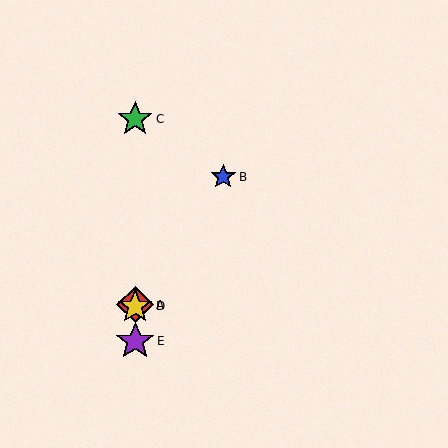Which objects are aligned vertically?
Objects A, C, D, E are aligned vertically.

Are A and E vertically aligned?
Yes, both are at x≈135.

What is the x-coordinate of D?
Object D is at x≈135.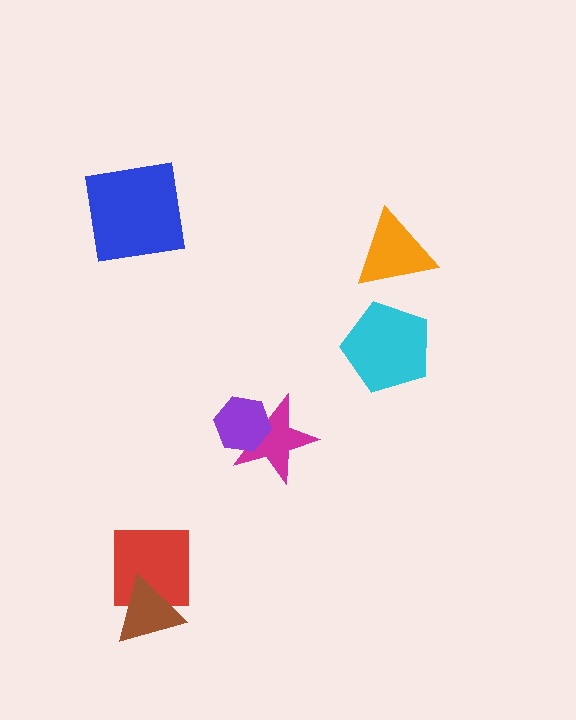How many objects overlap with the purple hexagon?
1 object overlaps with the purple hexagon.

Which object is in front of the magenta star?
The purple hexagon is in front of the magenta star.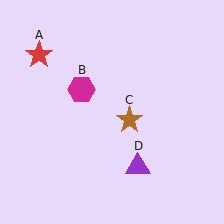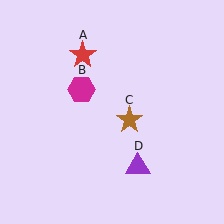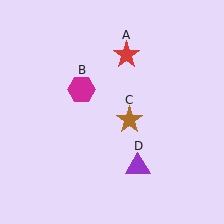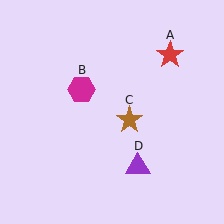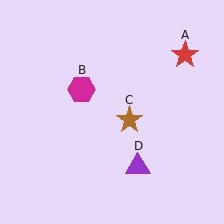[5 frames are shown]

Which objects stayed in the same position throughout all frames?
Magenta hexagon (object B) and brown star (object C) and purple triangle (object D) remained stationary.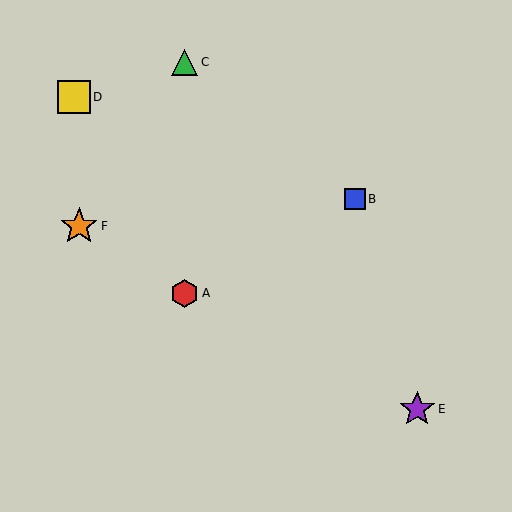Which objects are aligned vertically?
Objects A, C are aligned vertically.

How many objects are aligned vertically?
2 objects (A, C) are aligned vertically.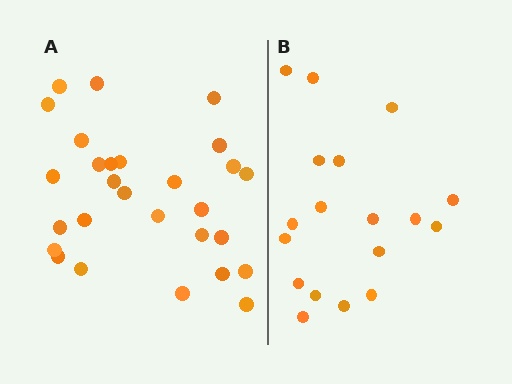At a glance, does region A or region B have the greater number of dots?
Region A (the left region) has more dots.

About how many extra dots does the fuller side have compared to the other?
Region A has roughly 10 or so more dots than region B.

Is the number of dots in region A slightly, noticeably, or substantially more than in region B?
Region A has substantially more. The ratio is roughly 1.6 to 1.